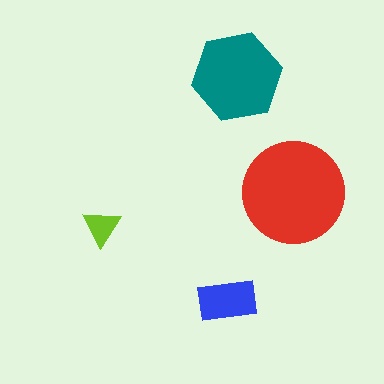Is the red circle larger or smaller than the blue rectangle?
Larger.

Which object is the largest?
The red circle.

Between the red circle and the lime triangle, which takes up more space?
The red circle.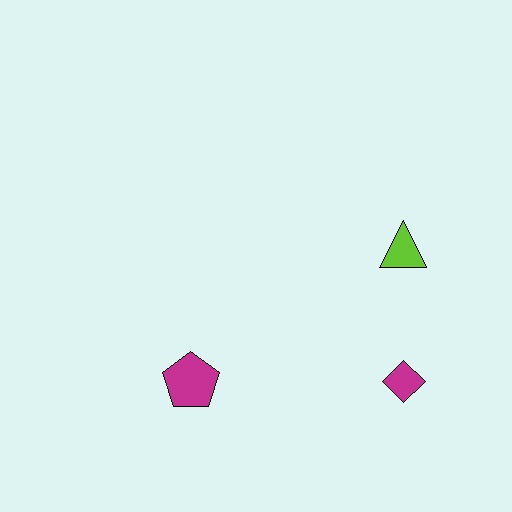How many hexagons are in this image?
There are no hexagons.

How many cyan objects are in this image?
There are no cyan objects.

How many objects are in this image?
There are 3 objects.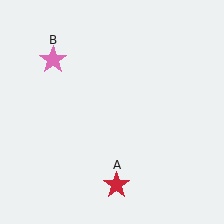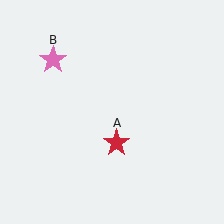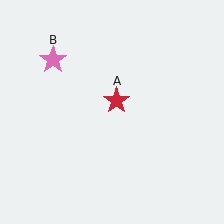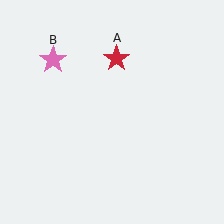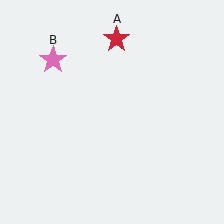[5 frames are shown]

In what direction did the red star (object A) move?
The red star (object A) moved up.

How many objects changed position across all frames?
1 object changed position: red star (object A).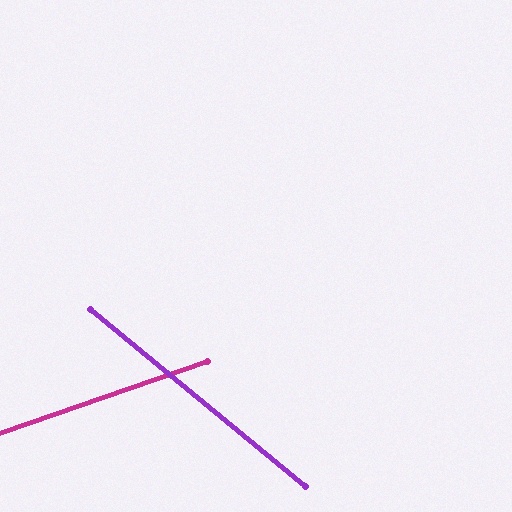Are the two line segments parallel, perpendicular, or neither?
Neither parallel nor perpendicular — they differ by about 58°.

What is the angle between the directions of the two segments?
Approximately 58 degrees.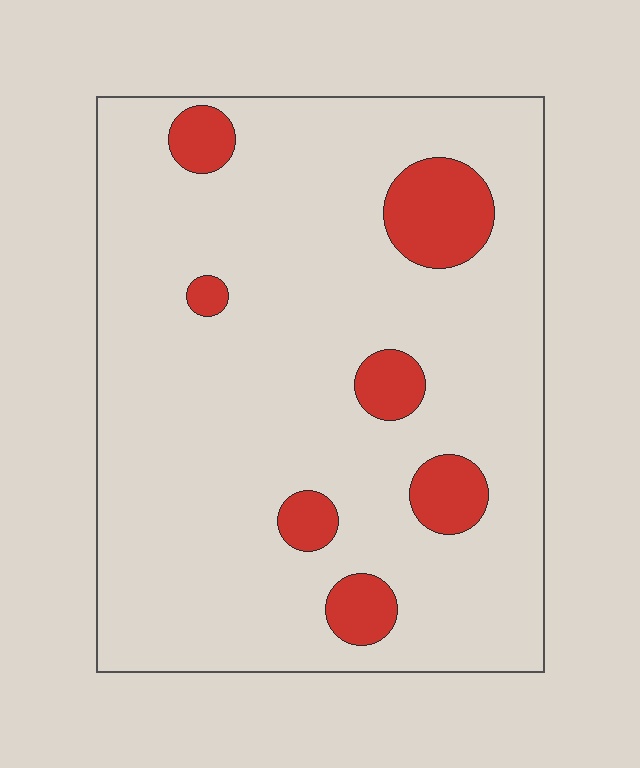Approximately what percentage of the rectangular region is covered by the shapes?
Approximately 10%.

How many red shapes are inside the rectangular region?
7.